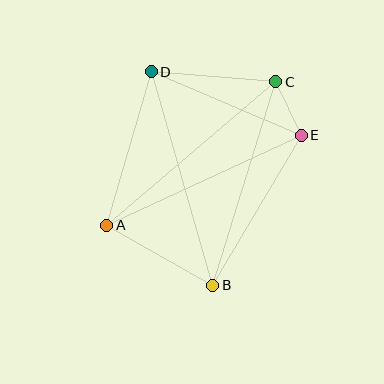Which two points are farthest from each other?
Points B and D are farthest from each other.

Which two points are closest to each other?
Points C and E are closest to each other.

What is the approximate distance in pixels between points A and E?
The distance between A and E is approximately 214 pixels.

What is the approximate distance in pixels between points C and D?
The distance between C and D is approximately 125 pixels.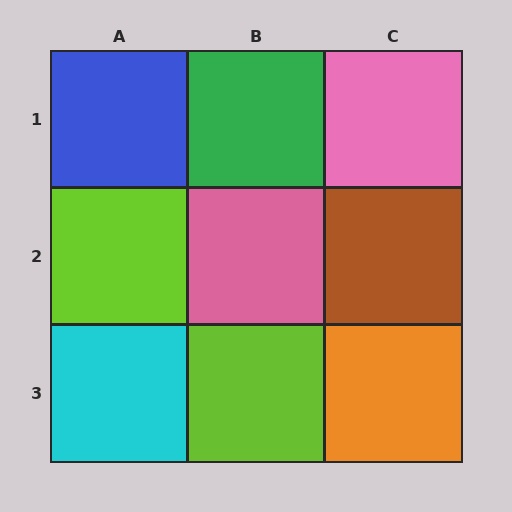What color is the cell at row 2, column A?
Lime.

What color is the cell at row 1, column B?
Green.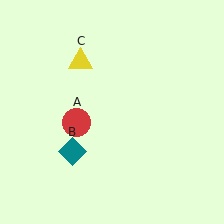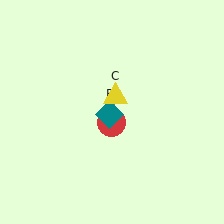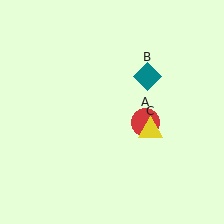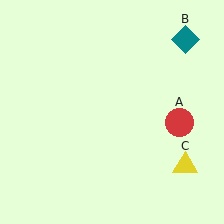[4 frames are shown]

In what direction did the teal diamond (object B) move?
The teal diamond (object B) moved up and to the right.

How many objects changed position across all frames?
3 objects changed position: red circle (object A), teal diamond (object B), yellow triangle (object C).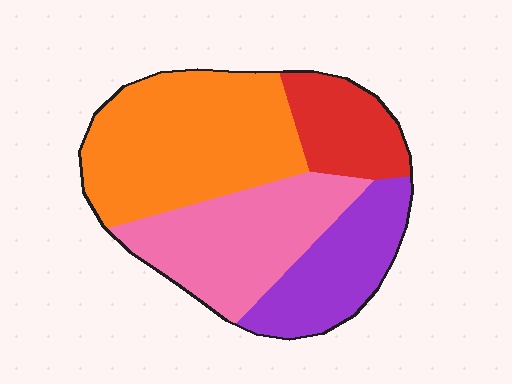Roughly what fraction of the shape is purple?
Purple takes up about one fifth (1/5) of the shape.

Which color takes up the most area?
Orange, at roughly 40%.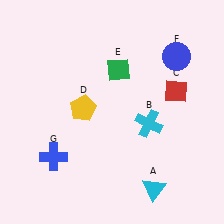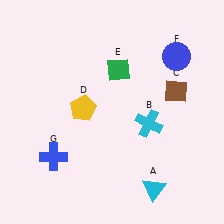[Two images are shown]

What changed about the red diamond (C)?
In Image 1, C is red. In Image 2, it changed to brown.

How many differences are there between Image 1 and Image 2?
There is 1 difference between the two images.